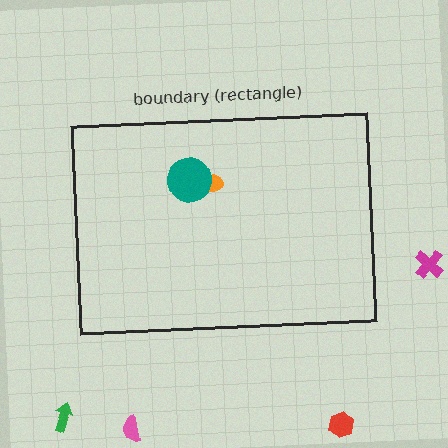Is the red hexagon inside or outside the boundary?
Outside.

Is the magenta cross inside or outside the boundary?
Outside.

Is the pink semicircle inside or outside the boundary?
Outside.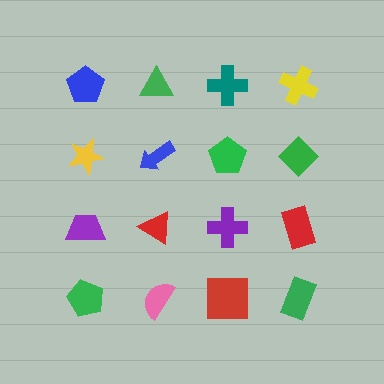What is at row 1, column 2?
A green triangle.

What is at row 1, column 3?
A teal cross.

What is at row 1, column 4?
A yellow cross.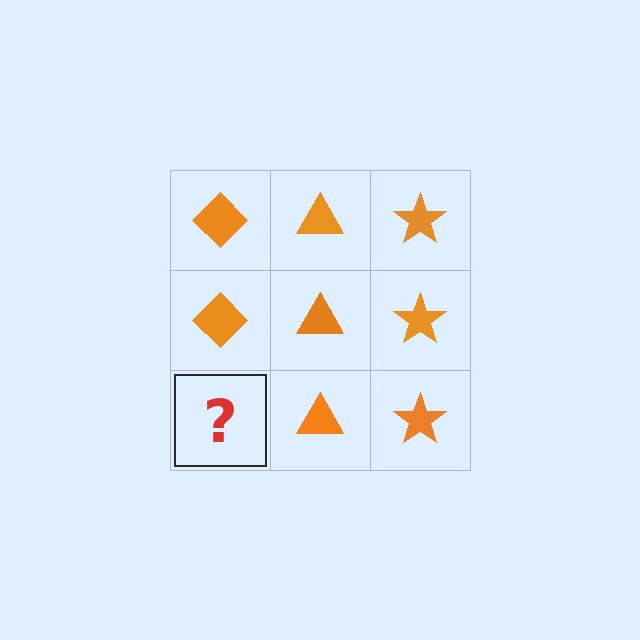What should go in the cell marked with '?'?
The missing cell should contain an orange diamond.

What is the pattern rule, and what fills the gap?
The rule is that each column has a consistent shape. The gap should be filled with an orange diamond.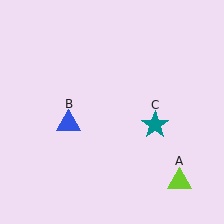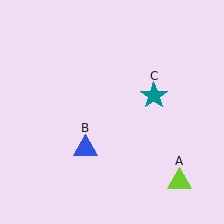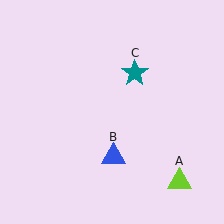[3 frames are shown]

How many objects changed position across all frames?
2 objects changed position: blue triangle (object B), teal star (object C).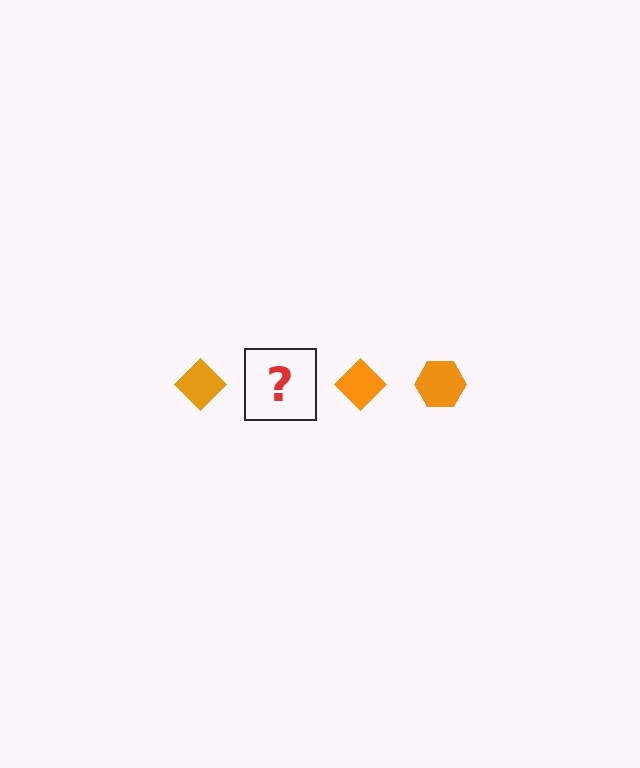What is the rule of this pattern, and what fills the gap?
The rule is that the pattern cycles through diamond, hexagon shapes in orange. The gap should be filled with an orange hexagon.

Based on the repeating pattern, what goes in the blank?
The blank should be an orange hexagon.